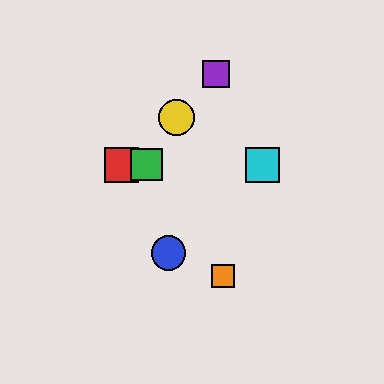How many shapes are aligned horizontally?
3 shapes (the red square, the green square, the cyan square) are aligned horizontally.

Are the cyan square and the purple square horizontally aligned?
No, the cyan square is at y≈165 and the purple square is at y≈74.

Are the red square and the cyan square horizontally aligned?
Yes, both are at y≈165.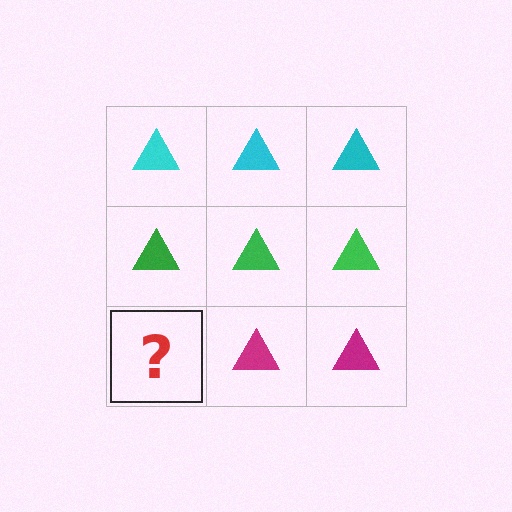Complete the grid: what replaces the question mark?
The question mark should be replaced with a magenta triangle.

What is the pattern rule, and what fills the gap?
The rule is that each row has a consistent color. The gap should be filled with a magenta triangle.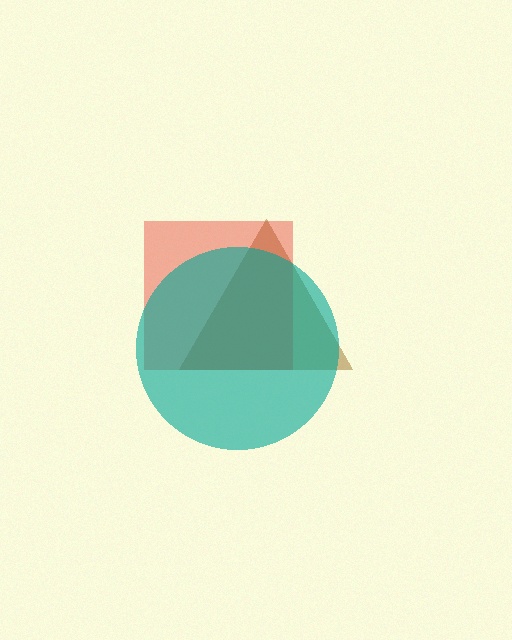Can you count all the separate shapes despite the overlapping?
Yes, there are 3 separate shapes.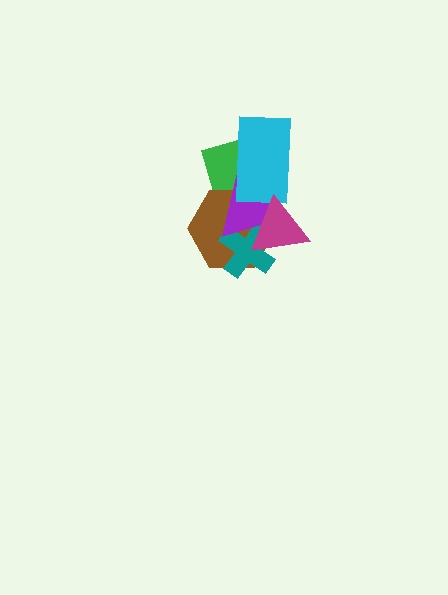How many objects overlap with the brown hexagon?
5 objects overlap with the brown hexagon.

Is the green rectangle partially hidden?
Yes, it is partially covered by another shape.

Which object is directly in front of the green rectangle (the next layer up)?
The brown hexagon is directly in front of the green rectangle.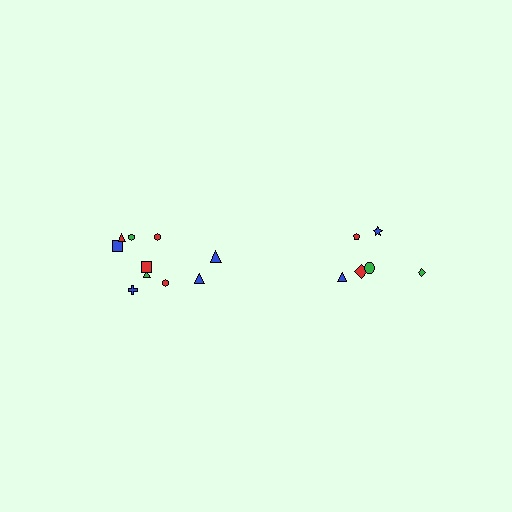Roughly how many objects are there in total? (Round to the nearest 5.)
Roughly 15 objects in total.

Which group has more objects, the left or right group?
The left group.